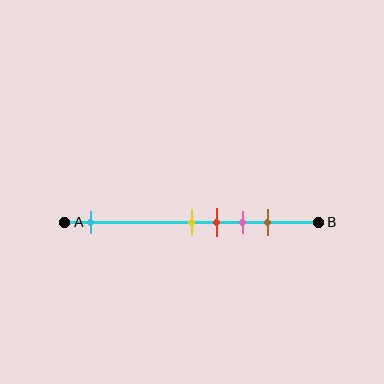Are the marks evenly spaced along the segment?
No, the marks are not evenly spaced.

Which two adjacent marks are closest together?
The yellow and red marks are the closest adjacent pair.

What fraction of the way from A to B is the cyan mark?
The cyan mark is approximately 10% (0.1) of the way from A to B.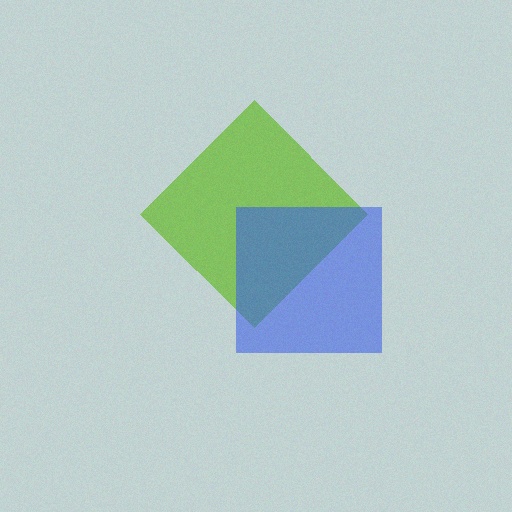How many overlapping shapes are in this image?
There are 2 overlapping shapes in the image.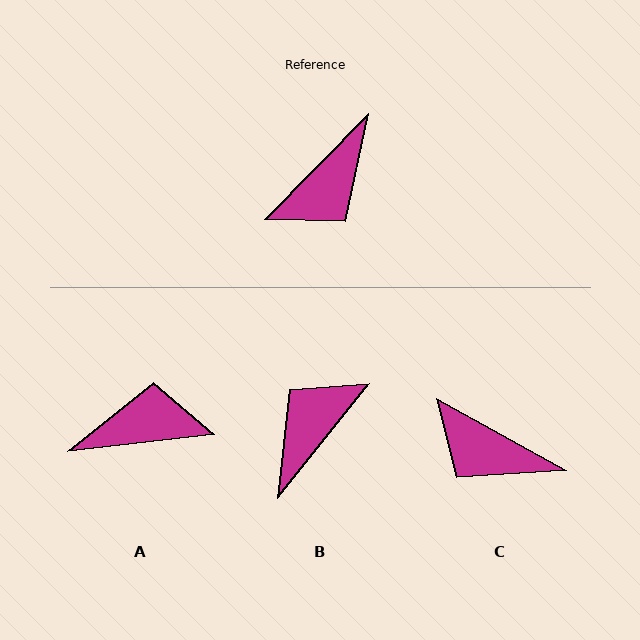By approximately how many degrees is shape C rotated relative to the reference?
Approximately 75 degrees clockwise.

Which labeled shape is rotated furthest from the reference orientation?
B, about 174 degrees away.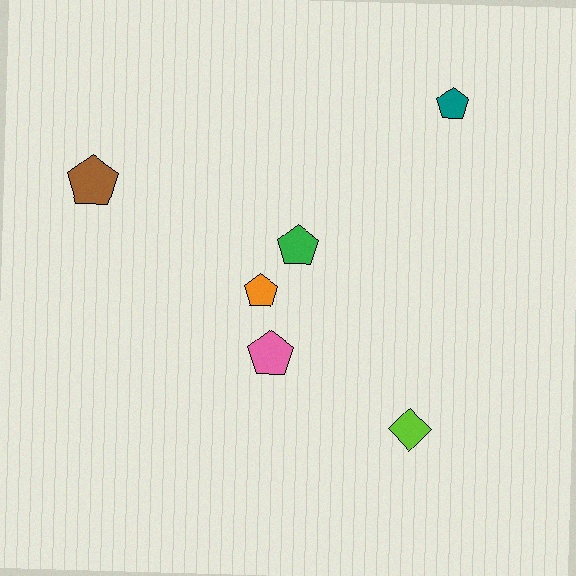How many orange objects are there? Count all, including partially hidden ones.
There is 1 orange object.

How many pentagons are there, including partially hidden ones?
There are 5 pentagons.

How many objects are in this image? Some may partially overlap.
There are 6 objects.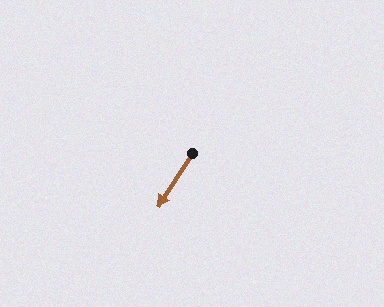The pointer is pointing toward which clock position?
Roughly 7 o'clock.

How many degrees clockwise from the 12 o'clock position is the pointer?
Approximately 213 degrees.